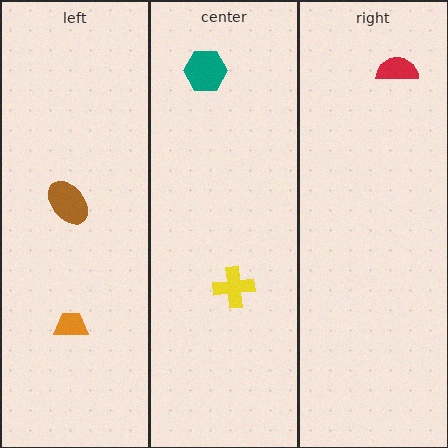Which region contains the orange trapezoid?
The left region.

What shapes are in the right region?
The red semicircle.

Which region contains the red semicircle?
The right region.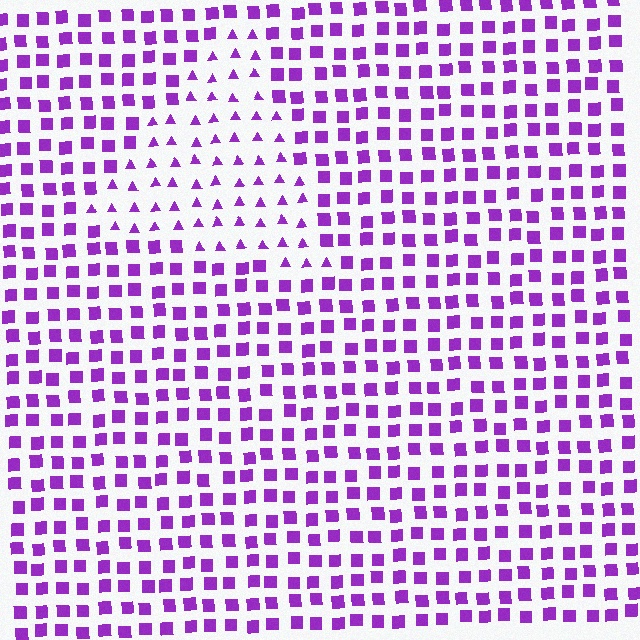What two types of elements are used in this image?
The image uses triangles inside the triangle region and squares outside it.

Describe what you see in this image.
The image is filled with small purple elements arranged in a uniform grid. A triangle-shaped region contains triangles, while the surrounding area contains squares. The boundary is defined purely by the change in element shape.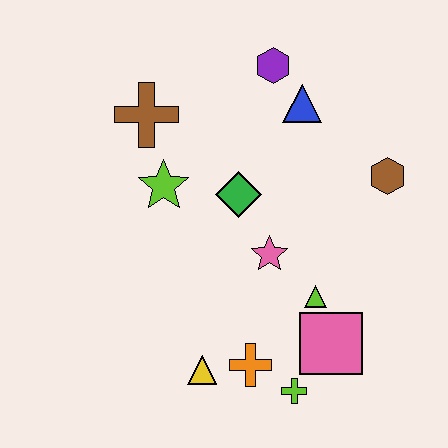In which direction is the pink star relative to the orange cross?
The pink star is above the orange cross.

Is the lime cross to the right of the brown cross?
Yes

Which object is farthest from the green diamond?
The lime cross is farthest from the green diamond.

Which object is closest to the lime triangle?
The pink square is closest to the lime triangle.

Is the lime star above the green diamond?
Yes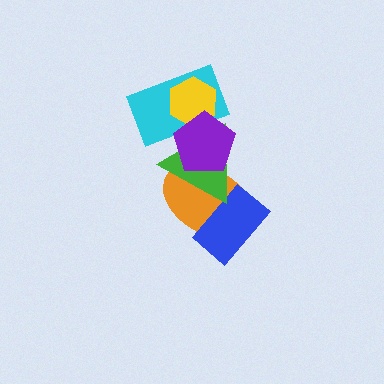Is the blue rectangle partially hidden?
Yes, it is partially covered by another shape.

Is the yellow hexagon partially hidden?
Yes, it is partially covered by another shape.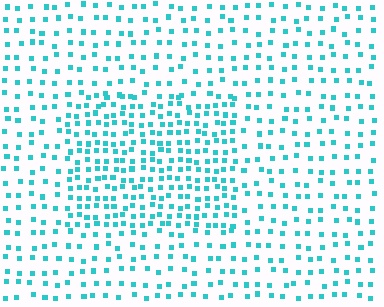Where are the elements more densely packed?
The elements are more densely packed inside the rectangle boundary.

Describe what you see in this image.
The image contains small cyan elements arranged at two different densities. A rectangle-shaped region is visible where the elements are more densely packed than the surrounding area.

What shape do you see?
I see a rectangle.